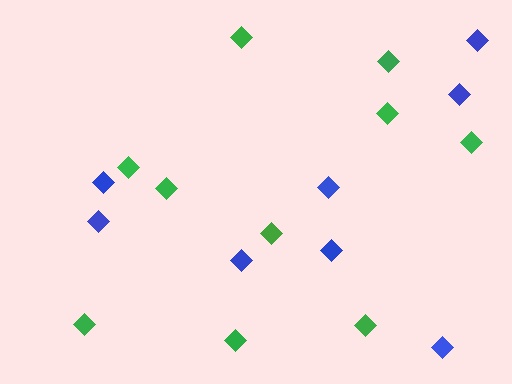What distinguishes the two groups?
There are 2 groups: one group of green diamonds (10) and one group of blue diamonds (8).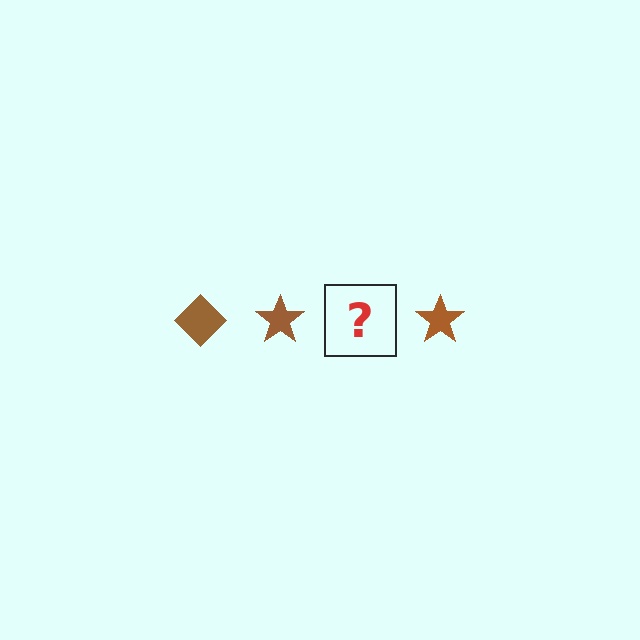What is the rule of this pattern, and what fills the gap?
The rule is that the pattern cycles through diamond, star shapes in brown. The gap should be filled with a brown diamond.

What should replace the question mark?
The question mark should be replaced with a brown diamond.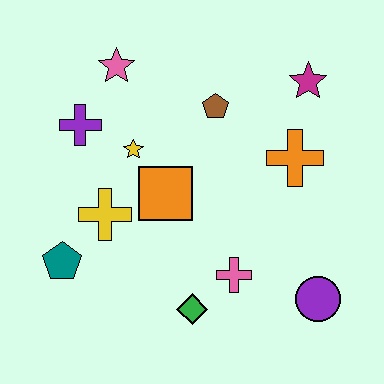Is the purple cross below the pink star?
Yes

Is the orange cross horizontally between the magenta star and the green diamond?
Yes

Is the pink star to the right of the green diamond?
No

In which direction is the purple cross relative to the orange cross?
The purple cross is to the left of the orange cross.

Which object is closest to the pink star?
The purple cross is closest to the pink star.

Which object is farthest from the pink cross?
The pink star is farthest from the pink cross.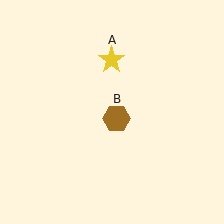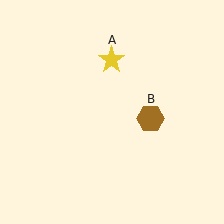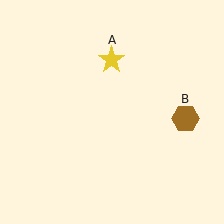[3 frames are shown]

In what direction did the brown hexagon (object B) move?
The brown hexagon (object B) moved right.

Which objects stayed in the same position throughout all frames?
Yellow star (object A) remained stationary.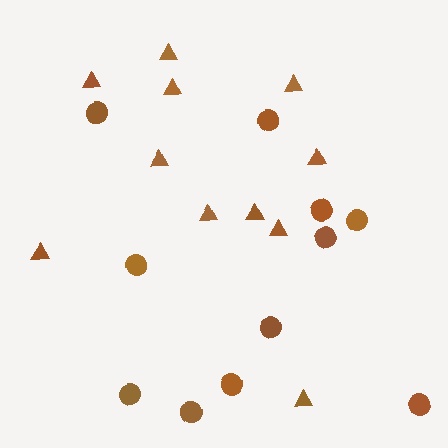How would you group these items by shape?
There are 2 groups: one group of triangles (11) and one group of circles (11).